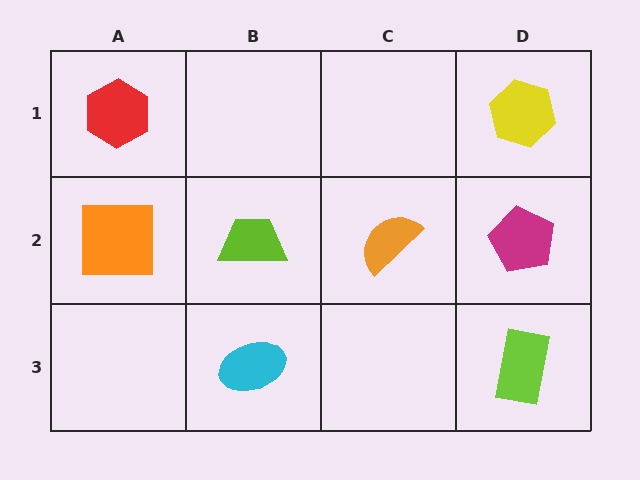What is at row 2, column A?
An orange square.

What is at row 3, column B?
A cyan ellipse.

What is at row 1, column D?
A yellow hexagon.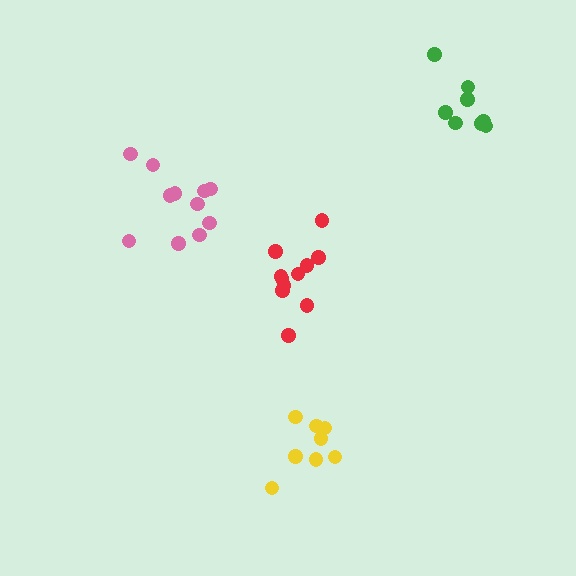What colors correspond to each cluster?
The clusters are colored: green, red, pink, yellow.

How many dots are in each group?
Group 1: 8 dots, Group 2: 11 dots, Group 3: 11 dots, Group 4: 8 dots (38 total).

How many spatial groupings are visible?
There are 4 spatial groupings.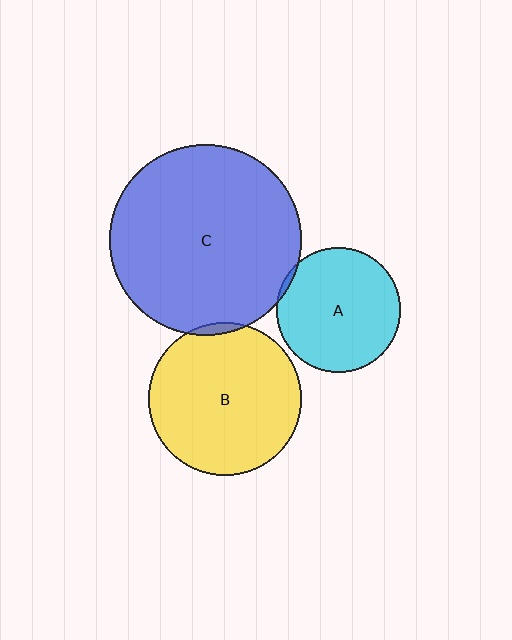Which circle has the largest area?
Circle C (blue).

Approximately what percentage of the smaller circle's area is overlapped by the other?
Approximately 5%.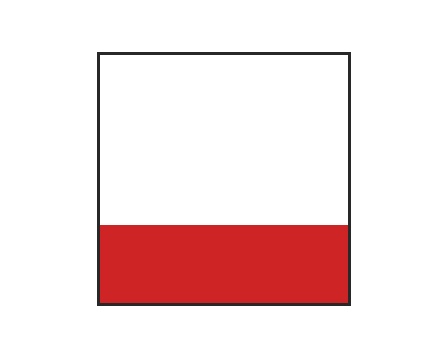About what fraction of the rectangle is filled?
About one third (1/3).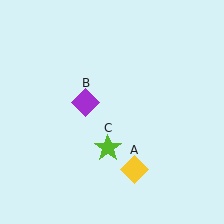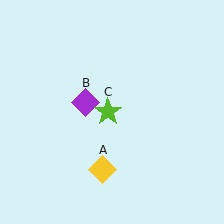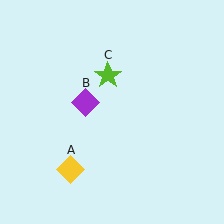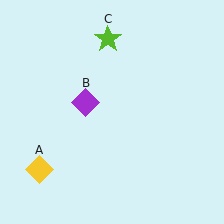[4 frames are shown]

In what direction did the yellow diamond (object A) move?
The yellow diamond (object A) moved left.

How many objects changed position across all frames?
2 objects changed position: yellow diamond (object A), lime star (object C).